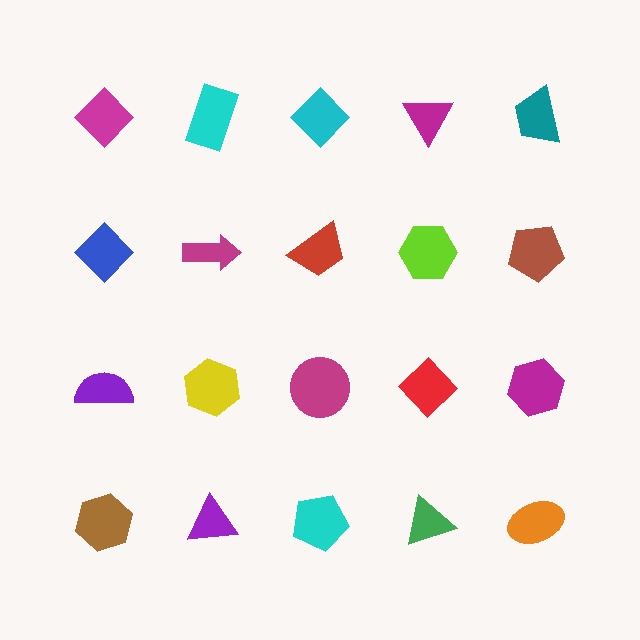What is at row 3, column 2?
A yellow hexagon.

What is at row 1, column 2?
A cyan rectangle.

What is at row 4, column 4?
A green triangle.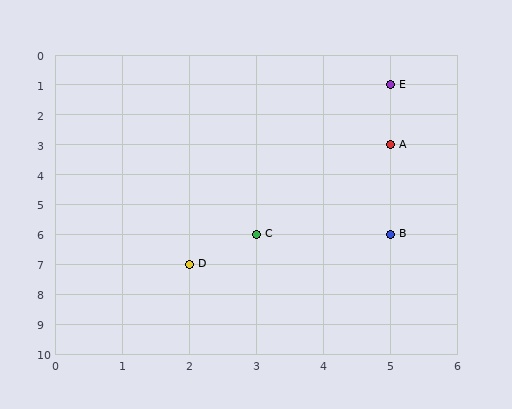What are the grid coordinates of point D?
Point D is at grid coordinates (2, 7).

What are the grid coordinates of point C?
Point C is at grid coordinates (3, 6).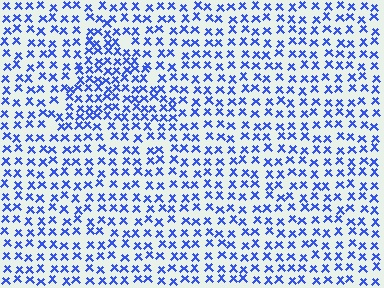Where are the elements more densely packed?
The elements are more densely packed inside the triangle boundary.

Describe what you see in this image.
The image contains small blue elements arranged at two different densities. A triangle-shaped region is visible where the elements are more densely packed than the surrounding area.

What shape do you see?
I see a triangle.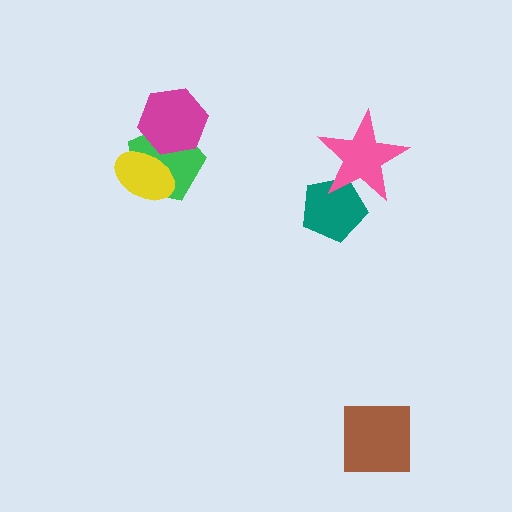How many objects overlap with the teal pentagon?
1 object overlaps with the teal pentagon.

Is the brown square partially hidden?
No, no other shape covers it.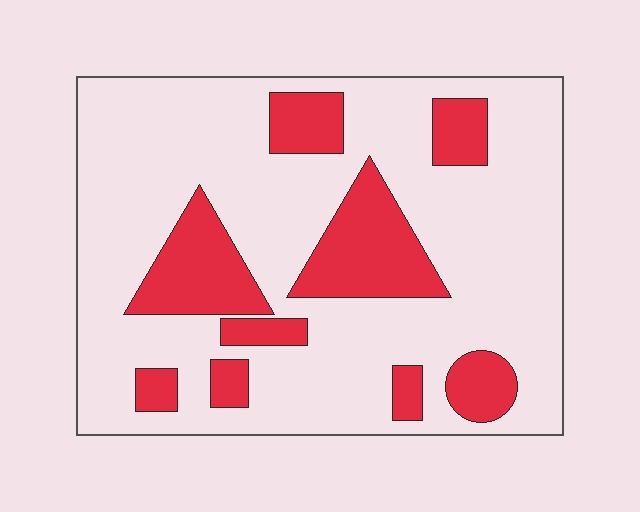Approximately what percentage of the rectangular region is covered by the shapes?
Approximately 25%.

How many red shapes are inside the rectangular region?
9.